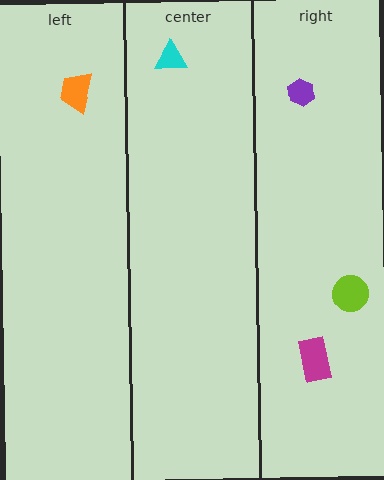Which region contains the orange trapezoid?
The left region.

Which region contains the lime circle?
The right region.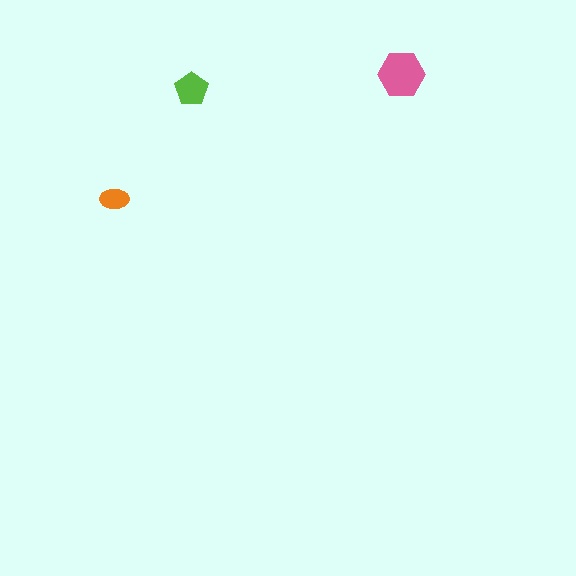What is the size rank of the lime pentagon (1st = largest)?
2nd.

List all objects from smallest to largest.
The orange ellipse, the lime pentagon, the pink hexagon.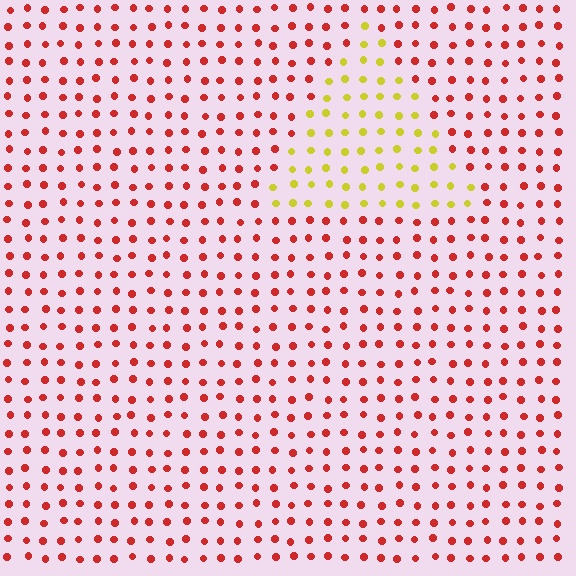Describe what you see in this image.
The image is filled with small red elements in a uniform arrangement. A triangle-shaped region is visible where the elements are tinted to a slightly different hue, forming a subtle color boundary.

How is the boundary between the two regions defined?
The boundary is defined purely by a slight shift in hue (about 62 degrees). Spacing, size, and orientation are identical on both sides.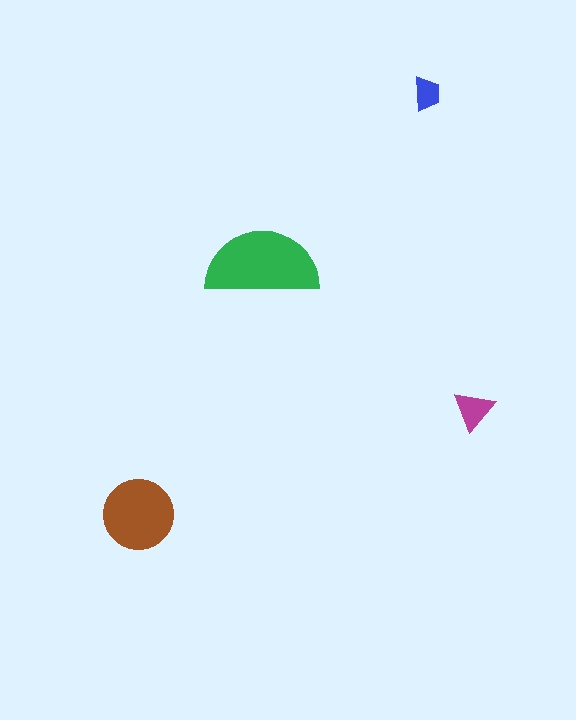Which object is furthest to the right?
The magenta triangle is rightmost.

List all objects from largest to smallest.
The green semicircle, the brown circle, the magenta triangle, the blue trapezoid.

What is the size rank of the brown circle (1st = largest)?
2nd.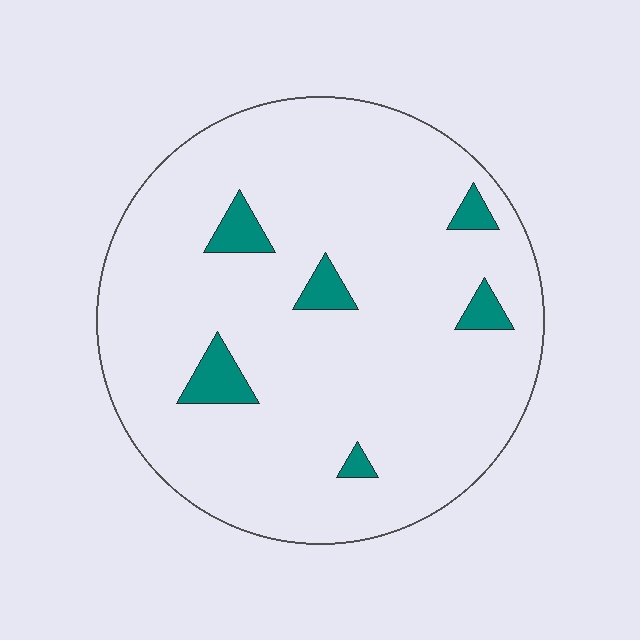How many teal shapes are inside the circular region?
6.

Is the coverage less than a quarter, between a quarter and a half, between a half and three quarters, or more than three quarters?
Less than a quarter.